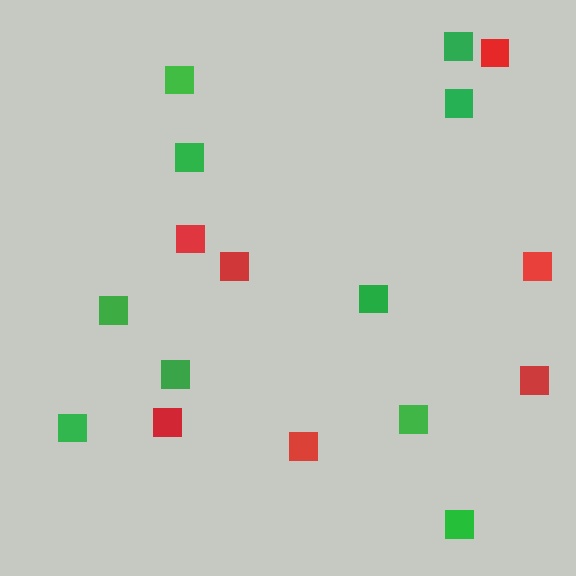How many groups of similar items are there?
There are 2 groups: one group of red squares (7) and one group of green squares (10).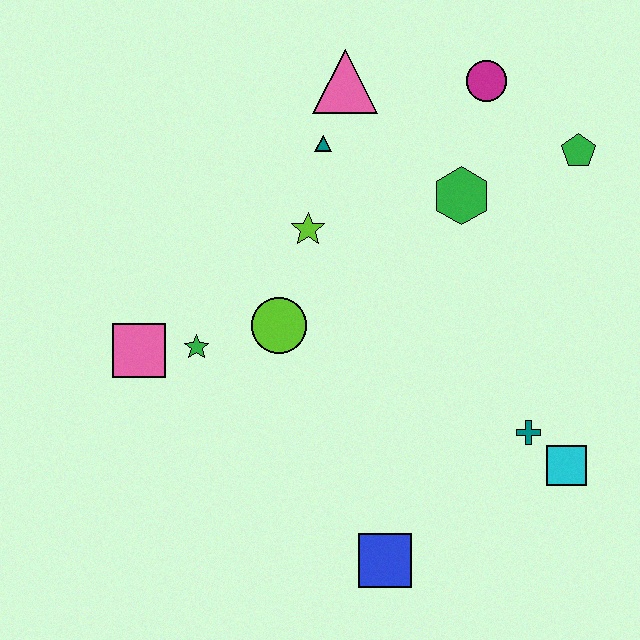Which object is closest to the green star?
The pink square is closest to the green star.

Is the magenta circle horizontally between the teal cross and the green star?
Yes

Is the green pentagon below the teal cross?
No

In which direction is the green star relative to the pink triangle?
The green star is below the pink triangle.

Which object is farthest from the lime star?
The cyan square is farthest from the lime star.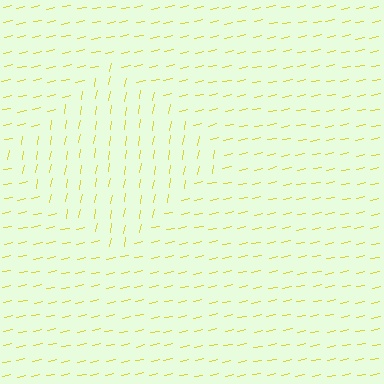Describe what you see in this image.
The image is filled with small yellow line segments. A diamond region in the image has lines oriented differently from the surrounding lines, creating a visible texture boundary.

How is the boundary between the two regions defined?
The boundary is defined purely by a change in line orientation (approximately 68 degrees difference). All lines are the same color and thickness.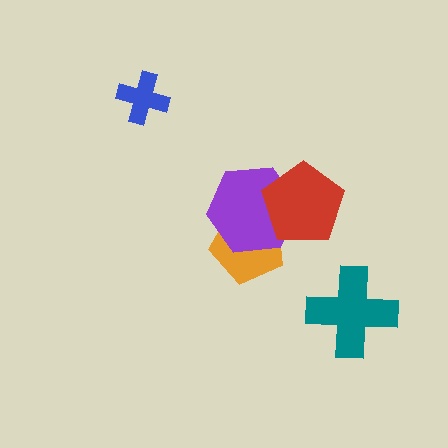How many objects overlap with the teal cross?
0 objects overlap with the teal cross.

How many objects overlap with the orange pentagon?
2 objects overlap with the orange pentagon.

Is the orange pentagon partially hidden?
Yes, it is partially covered by another shape.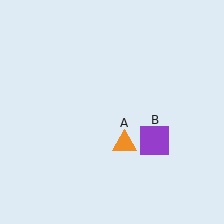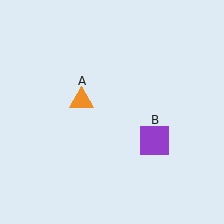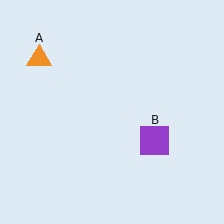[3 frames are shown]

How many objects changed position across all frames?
1 object changed position: orange triangle (object A).